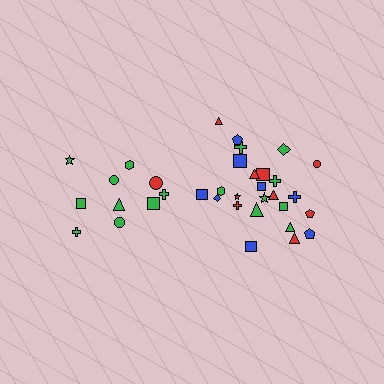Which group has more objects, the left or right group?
The right group.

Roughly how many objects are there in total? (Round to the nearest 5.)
Roughly 35 objects in total.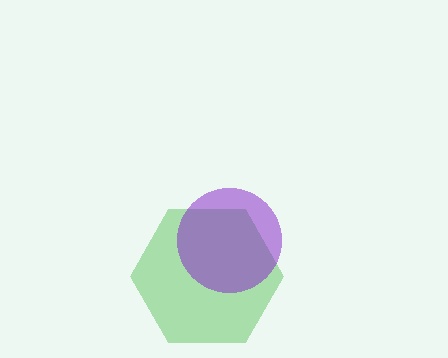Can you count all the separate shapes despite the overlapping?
Yes, there are 2 separate shapes.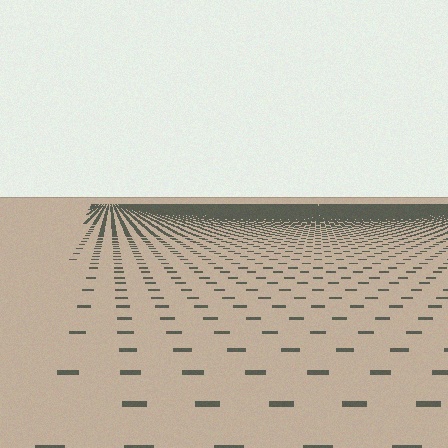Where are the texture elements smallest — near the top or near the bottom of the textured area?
Near the top.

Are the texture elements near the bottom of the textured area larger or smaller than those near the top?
Larger. Near the bottom, elements are closer to the viewer and appear at a bigger on-screen size.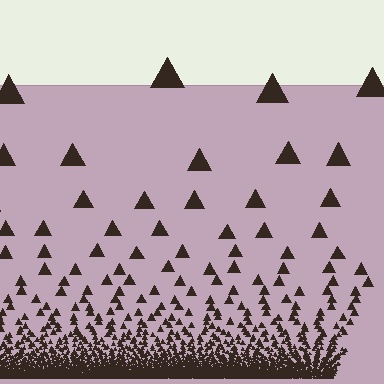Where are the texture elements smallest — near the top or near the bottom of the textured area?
Near the bottom.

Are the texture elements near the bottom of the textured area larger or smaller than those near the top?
Smaller. The gradient is inverted — elements near the bottom are smaller and denser.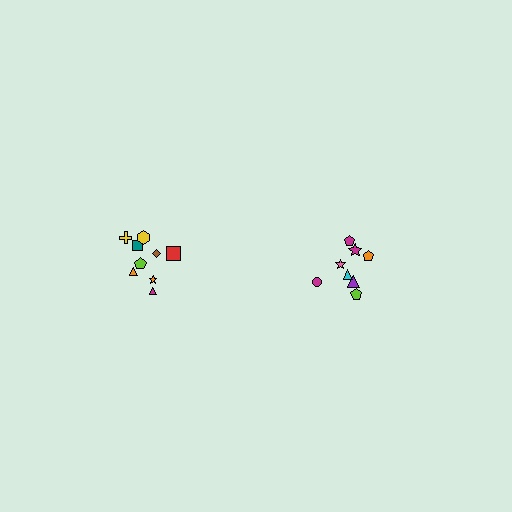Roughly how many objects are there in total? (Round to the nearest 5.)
Roughly 20 objects in total.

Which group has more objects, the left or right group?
The left group.